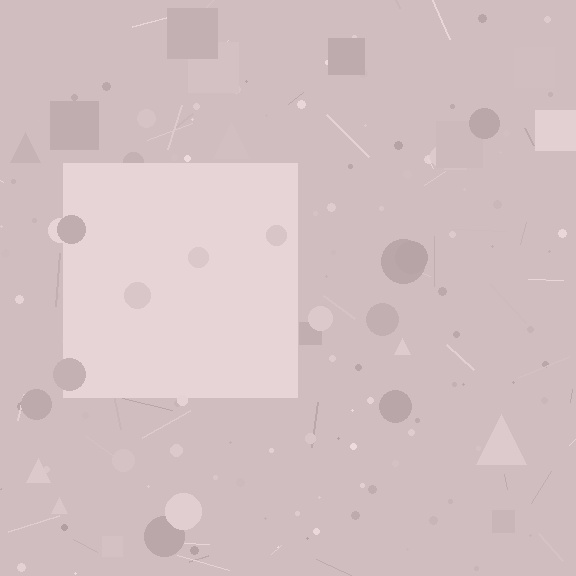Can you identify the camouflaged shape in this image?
The camouflaged shape is a square.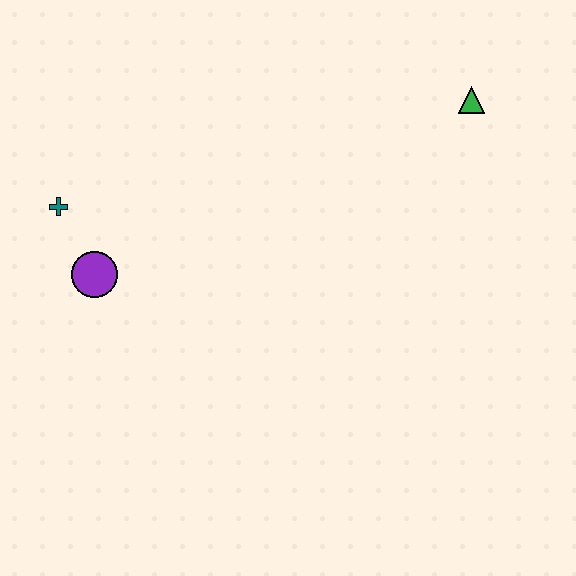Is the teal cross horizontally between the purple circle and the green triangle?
No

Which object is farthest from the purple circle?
The green triangle is farthest from the purple circle.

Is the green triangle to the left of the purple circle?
No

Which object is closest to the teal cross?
The purple circle is closest to the teal cross.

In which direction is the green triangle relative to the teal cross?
The green triangle is to the right of the teal cross.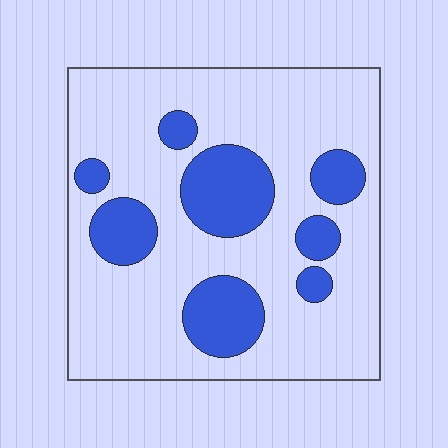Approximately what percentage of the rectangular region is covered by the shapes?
Approximately 25%.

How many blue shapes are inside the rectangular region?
8.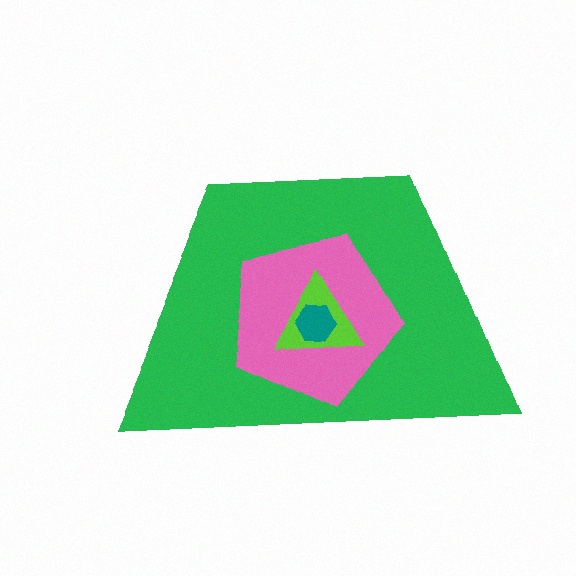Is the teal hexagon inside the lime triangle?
Yes.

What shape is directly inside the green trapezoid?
The pink pentagon.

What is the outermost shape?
The green trapezoid.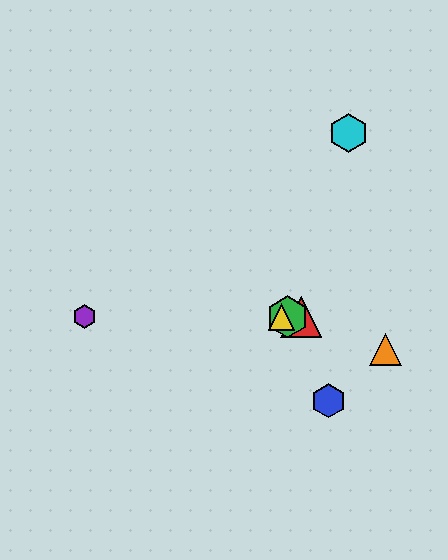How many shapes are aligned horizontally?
4 shapes (the red triangle, the green hexagon, the yellow triangle, the purple hexagon) are aligned horizontally.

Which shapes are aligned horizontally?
The red triangle, the green hexagon, the yellow triangle, the purple hexagon are aligned horizontally.